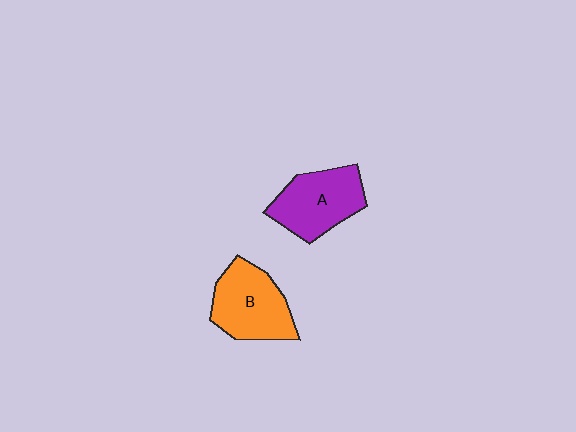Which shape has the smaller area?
Shape A (purple).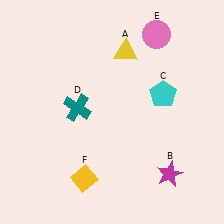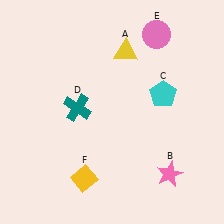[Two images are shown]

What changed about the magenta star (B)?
In Image 1, B is magenta. In Image 2, it changed to pink.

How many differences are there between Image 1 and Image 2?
There is 1 difference between the two images.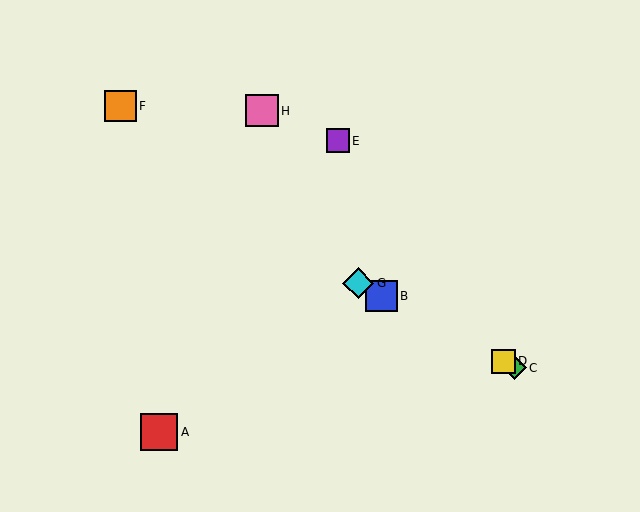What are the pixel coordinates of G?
Object G is at (358, 283).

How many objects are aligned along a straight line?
4 objects (B, C, D, G) are aligned along a straight line.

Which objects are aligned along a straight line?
Objects B, C, D, G are aligned along a straight line.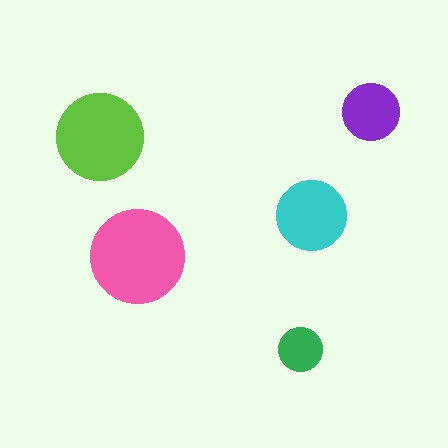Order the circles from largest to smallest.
the pink one, the lime one, the cyan one, the purple one, the green one.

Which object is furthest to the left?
The lime circle is leftmost.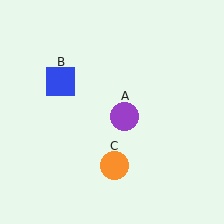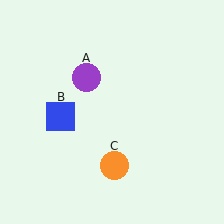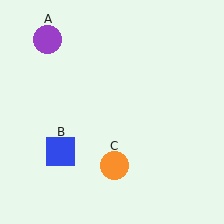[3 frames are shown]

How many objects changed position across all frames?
2 objects changed position: purple circle (object A), blue square (object B).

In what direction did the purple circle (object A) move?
The purple circle (object A) moved up and to the left.